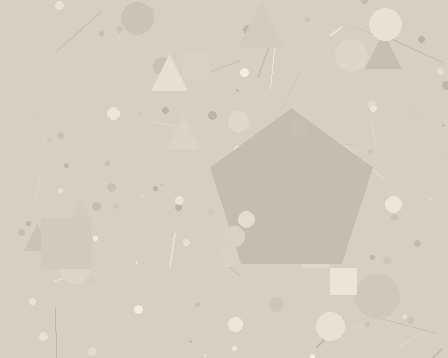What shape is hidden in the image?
A pentagon is hidden in the image.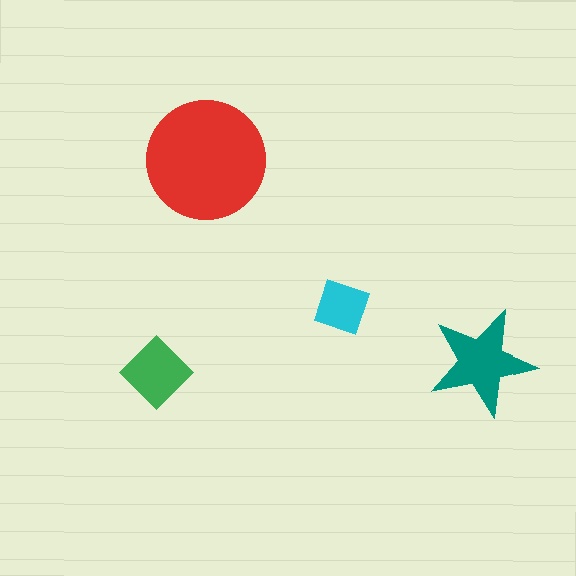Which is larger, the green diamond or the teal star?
The teal star.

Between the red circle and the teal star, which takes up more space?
The red circle.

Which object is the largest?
The red circle.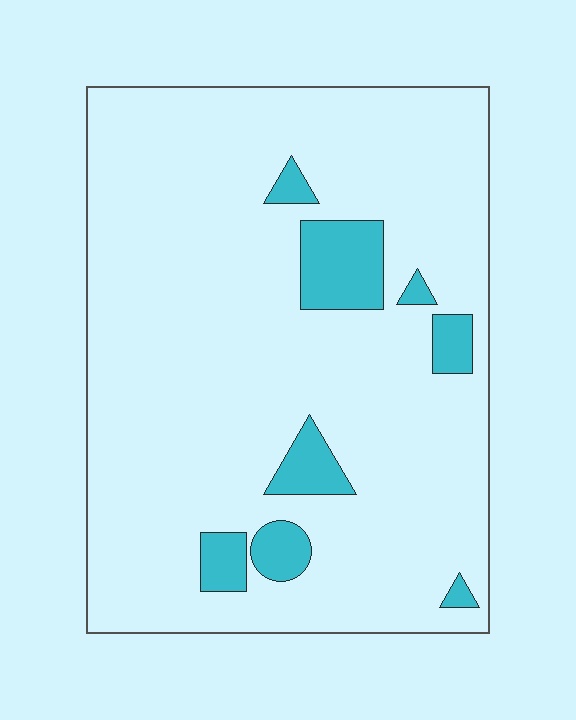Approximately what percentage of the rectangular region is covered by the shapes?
Approximately 10%.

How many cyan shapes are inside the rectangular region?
8.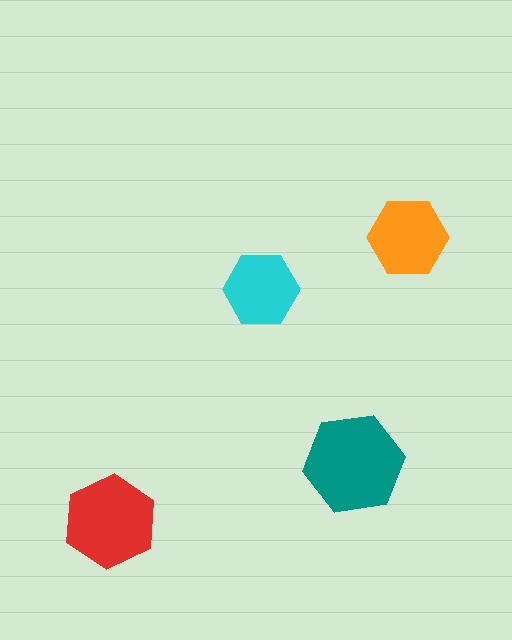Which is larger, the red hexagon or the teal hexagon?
The teal one.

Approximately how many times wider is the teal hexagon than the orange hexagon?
About 1.5 times wider.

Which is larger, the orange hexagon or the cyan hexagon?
The orange one.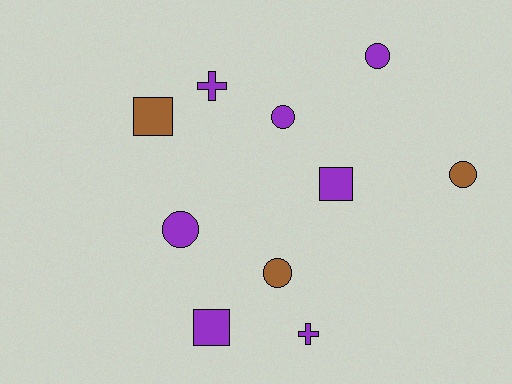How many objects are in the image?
There are 10 objects.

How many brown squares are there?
There is 1 brown square.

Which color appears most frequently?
Purple, with 7 objects.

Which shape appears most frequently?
Circle, with 5 objects.